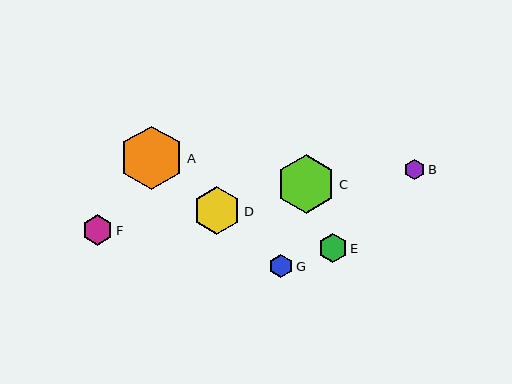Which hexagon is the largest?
Hexagon A is the largest with a size of approximately 64 pixels.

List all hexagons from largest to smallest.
From largest to smallest: A, C, D, F, E, G, B.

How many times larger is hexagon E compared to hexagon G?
Hexagon E is approximately 1.2 times the size of hexagon G.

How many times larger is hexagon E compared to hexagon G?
Hexagon E is approximately 1.2 times the size of hexagon G.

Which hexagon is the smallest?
Hexagon B is the smallest with a size of approximately 20 pixels.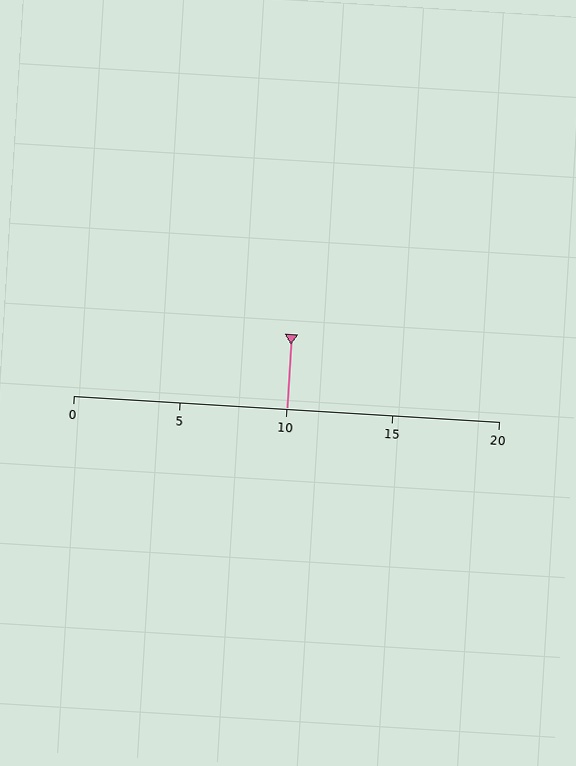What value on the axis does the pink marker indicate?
The marker indicates approximately 10.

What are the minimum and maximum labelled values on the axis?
The axis runs from 0 to 20.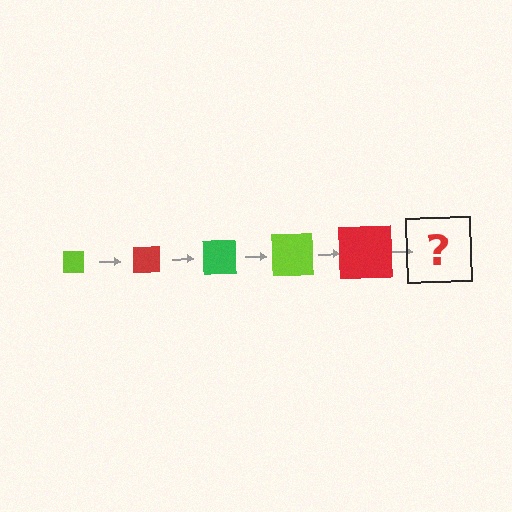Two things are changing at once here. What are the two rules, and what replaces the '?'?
The two rules are that the square grows larger each step and the color cycles through lime, red, and green. The '?' should be a green square, larger than the previous one.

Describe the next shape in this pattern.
It should be a green square, larger than the previous one.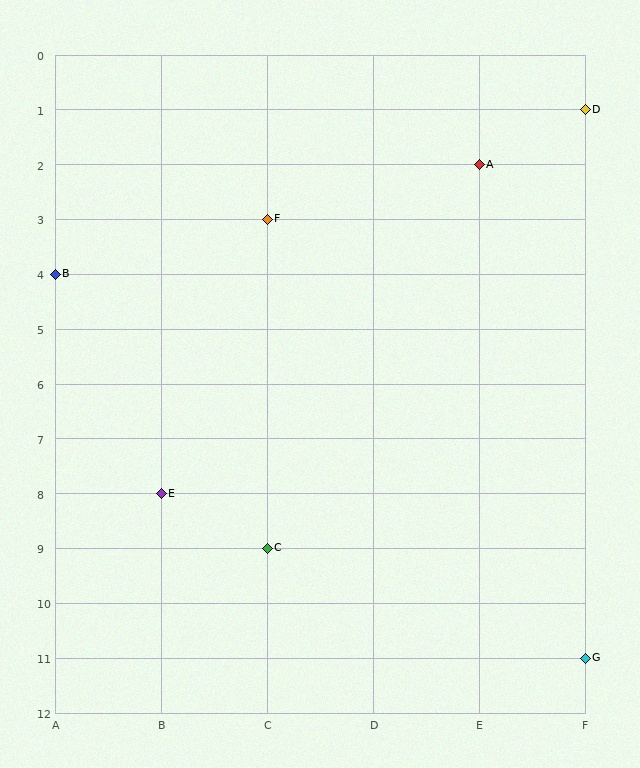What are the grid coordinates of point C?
Point C is at grid coordinates (C, 9).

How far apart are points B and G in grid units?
Points B and G are 5 columns and 7 rows apart (about 8.6 grid units diagonally).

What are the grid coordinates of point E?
Point E is at grid coordinates (B, 8).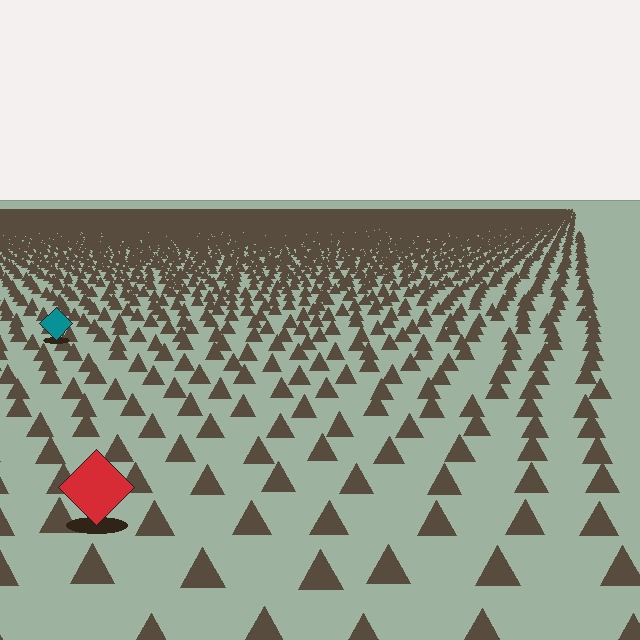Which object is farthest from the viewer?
The teal diamond is farthest from the viewer. It appears smaller and the ground texture around it is denser.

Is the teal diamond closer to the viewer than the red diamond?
No. The red diamond is closer — you can tell from the texture gradient: the ground texture is coarser near it.